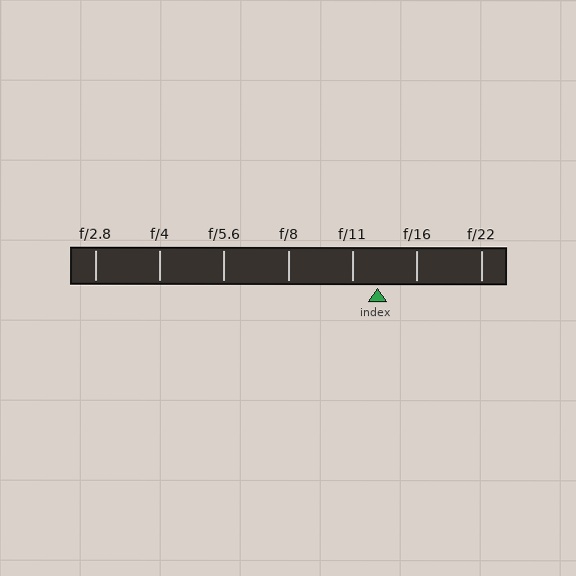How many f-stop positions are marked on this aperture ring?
There are 7 f-stop positions marked.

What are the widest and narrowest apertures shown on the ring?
The widest aperture shown is f/2.8 and the narrowest is f/22.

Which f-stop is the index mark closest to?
The index mark is closest to f/11.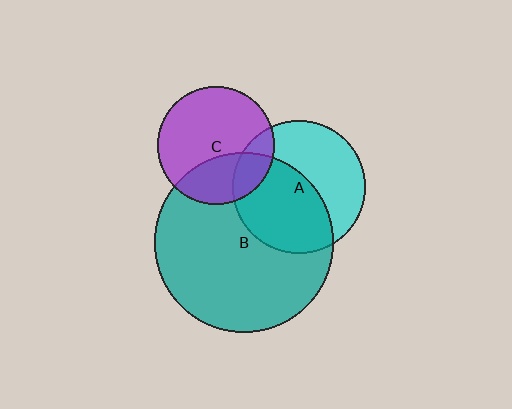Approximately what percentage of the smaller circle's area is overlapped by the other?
Approximately 55%.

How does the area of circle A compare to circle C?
Approximately 1.3 times.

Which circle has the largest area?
Circle B (teal).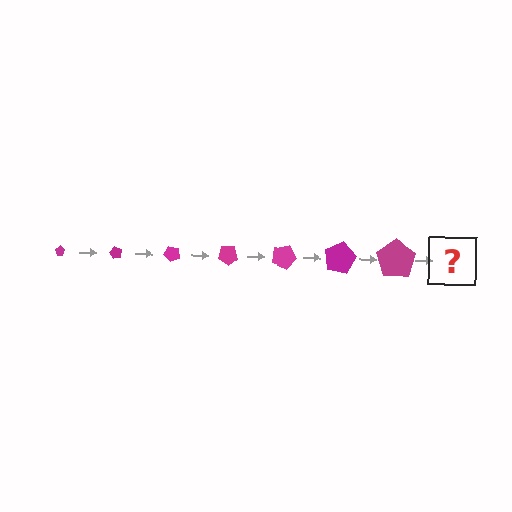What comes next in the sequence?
The next element should be a pentagon, larger than the previous one and rotated 420 degrees from the start.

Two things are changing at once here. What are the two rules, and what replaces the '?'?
The two rules are that the pentagon grows larger each step and it rotates 60 degrees each step. The '?' should be a pentagon, larger than the previous one and rotated 420 degrees from the start.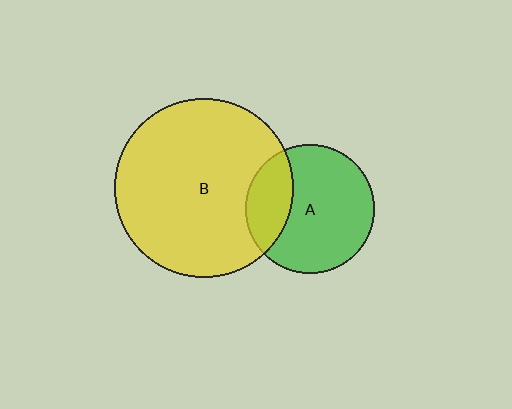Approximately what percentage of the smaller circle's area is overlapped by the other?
Approximately 25%.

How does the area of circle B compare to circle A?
Approximately 1.9 times.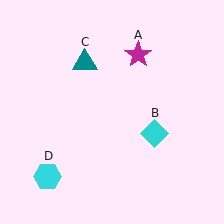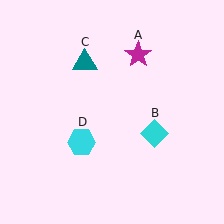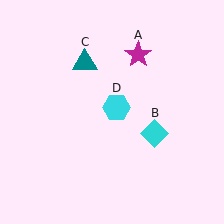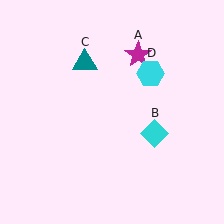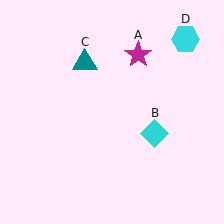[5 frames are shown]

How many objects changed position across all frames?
1 object changed position: cyan hexagon (object D).